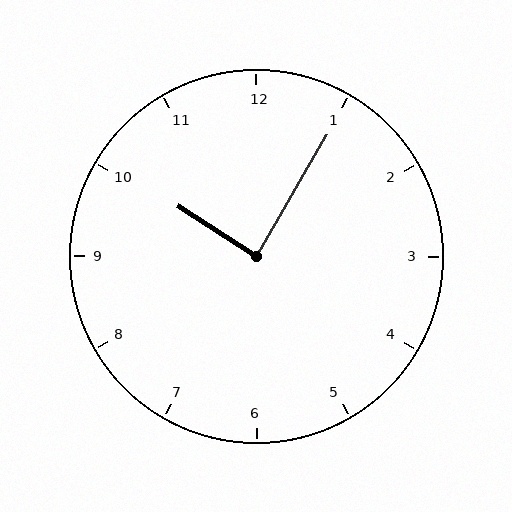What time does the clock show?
10:05.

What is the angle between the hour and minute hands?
Approximately 88 degrees.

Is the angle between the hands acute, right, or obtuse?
It is right.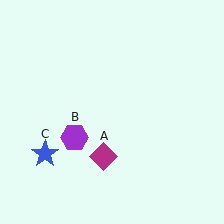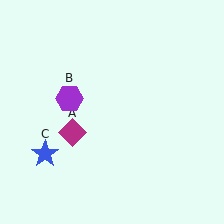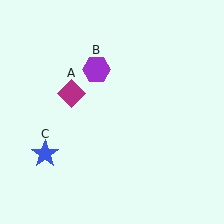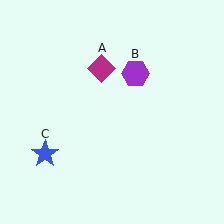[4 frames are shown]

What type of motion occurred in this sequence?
The magenta diamond (object A), purple hexagon (object B) rotated clockwise around the center of the scene.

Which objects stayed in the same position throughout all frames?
Blue star (object C) remained stationary.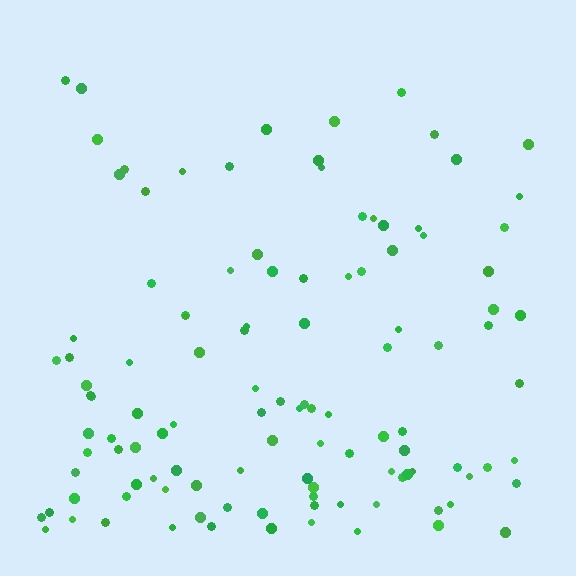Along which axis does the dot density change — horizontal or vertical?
Vertical.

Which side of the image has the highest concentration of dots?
The bottom.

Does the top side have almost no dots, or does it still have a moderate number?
Still a moderate number, just noticeably fewer than the bottom.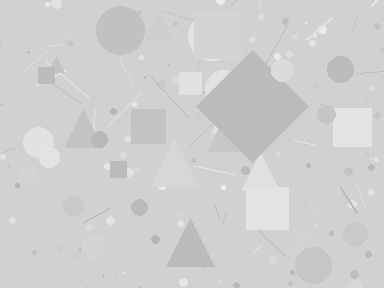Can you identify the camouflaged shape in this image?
The camouflaged shape is a diamond.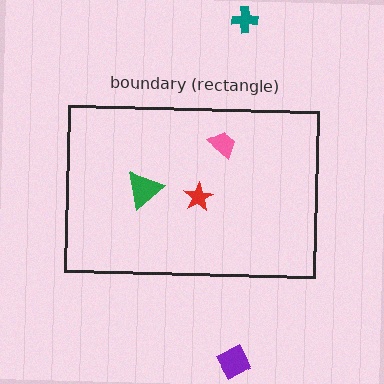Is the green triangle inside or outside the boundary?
Inside.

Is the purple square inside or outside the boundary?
Outside.